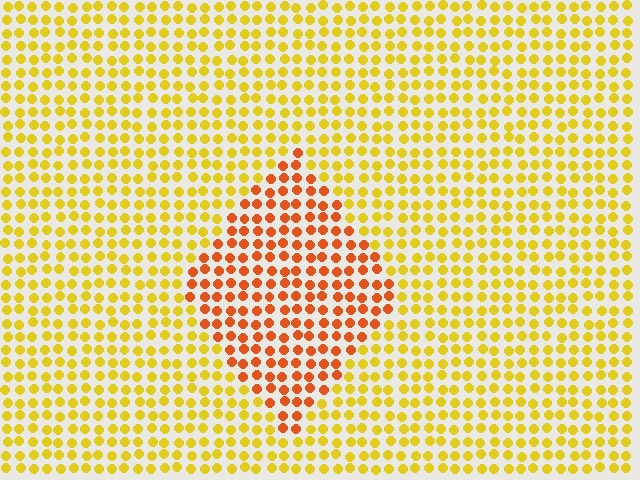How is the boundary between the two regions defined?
The boundary is defined purely by a slight shift in hue (about 38 degrees). Spacing, size, and orientation are identical on both sides.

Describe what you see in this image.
The image is filled with small yellow elements in a uniform arrangement. A diamond-shaped region is visible where the elements are tinted to a slightly different hue, forming a subtle color boundary.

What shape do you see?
I see a diamond.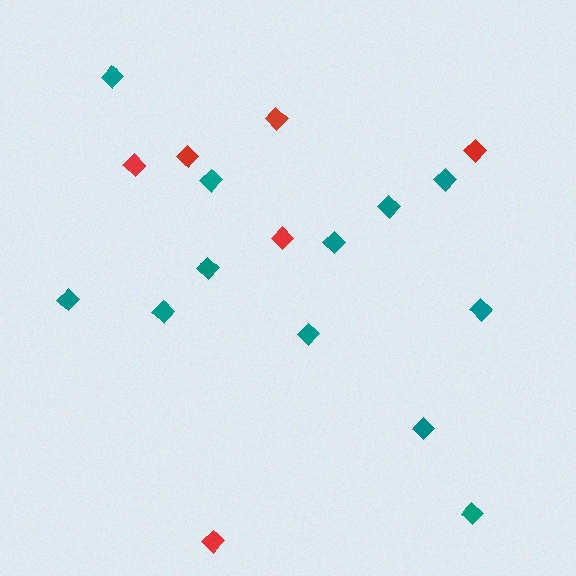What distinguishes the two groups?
There are 2 groups: one group of teal diamonds (12) and one group of red diamonds (6).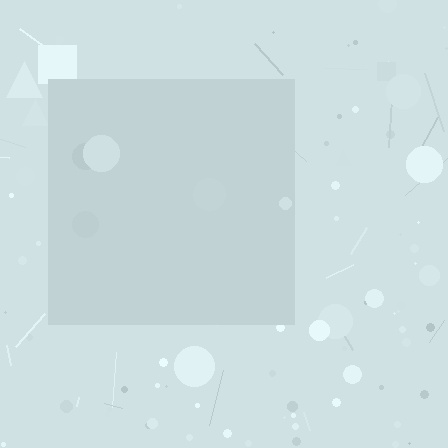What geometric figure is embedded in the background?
A square is embedded in the background.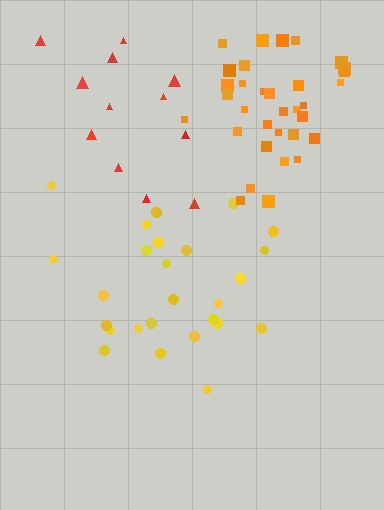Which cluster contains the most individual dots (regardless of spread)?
Orange (34).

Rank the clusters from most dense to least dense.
orange, yellow, red.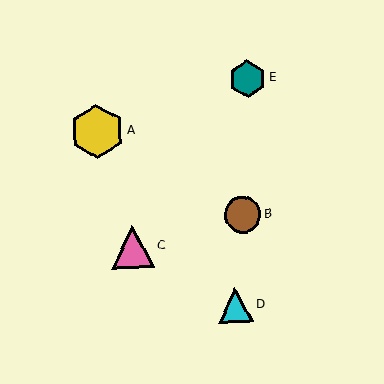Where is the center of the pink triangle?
The center of the pink triangle is at (133, 247).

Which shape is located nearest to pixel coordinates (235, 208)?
The brown circle (labeled B) at (243, 215) is nearest to that location.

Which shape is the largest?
The yellow hexagon (labeled A) is the largest.